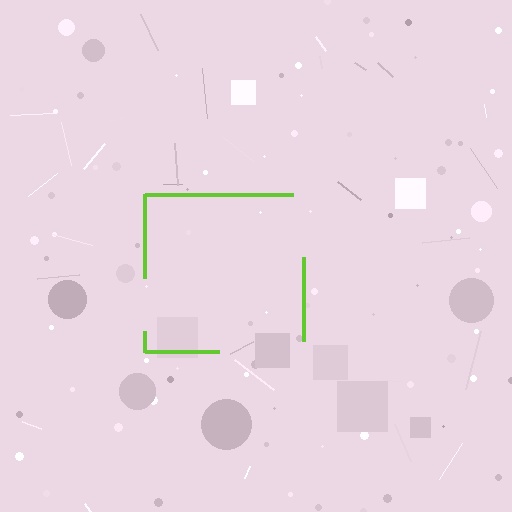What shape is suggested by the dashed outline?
The dashed outline suggests a square.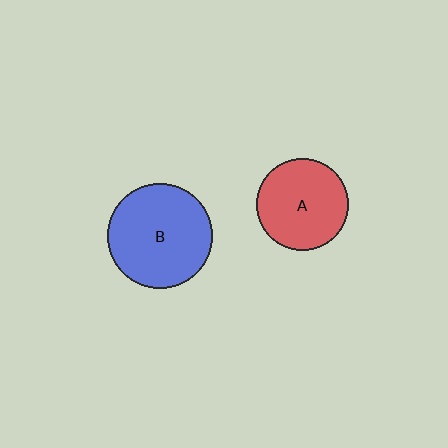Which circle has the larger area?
Circle B (blue).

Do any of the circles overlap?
No, none of the circles overlap.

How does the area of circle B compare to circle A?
Approximately 1.3 times.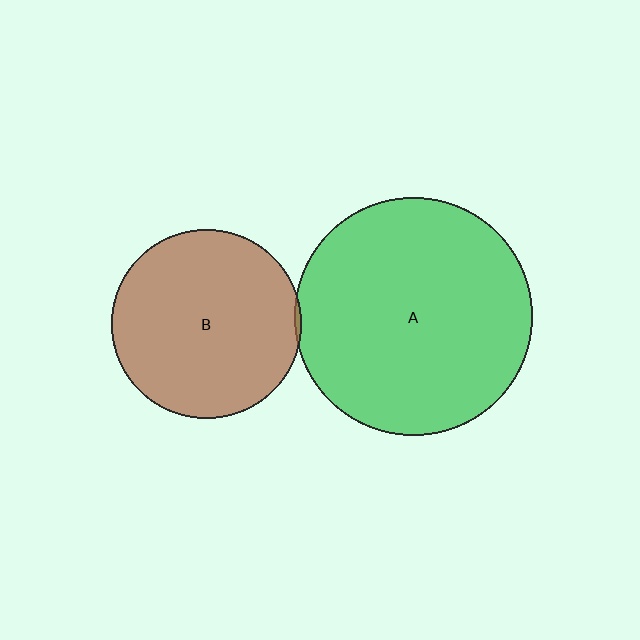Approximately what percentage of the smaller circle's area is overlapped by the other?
Approximately 5%.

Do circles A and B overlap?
Yes.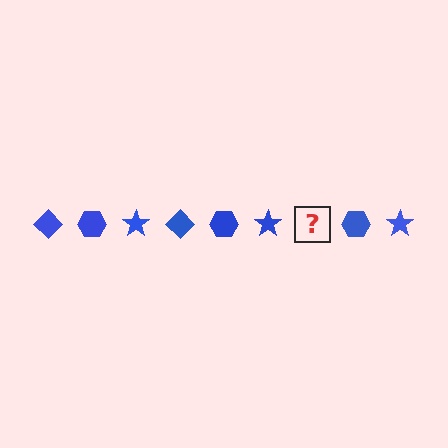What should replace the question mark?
The question mark should be replaced with a blue diamond.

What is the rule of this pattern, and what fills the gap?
The rule is that the pattern cycles through diamond, hexagon, star shapes in blue. The gap should be filled with a blue diamond.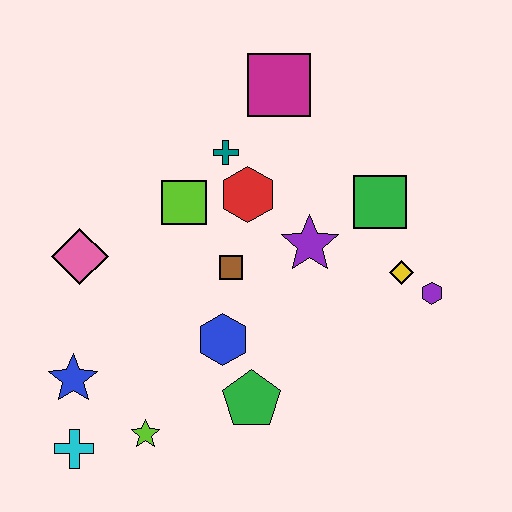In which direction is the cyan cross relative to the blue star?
The cyan cross is below the blue star.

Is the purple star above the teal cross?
No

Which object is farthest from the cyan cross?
The magenta square is farthest from the cyan cross.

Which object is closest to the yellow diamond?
The purple hexagon is closest to the yellow diamond.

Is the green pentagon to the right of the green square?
No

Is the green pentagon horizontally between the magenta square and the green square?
No